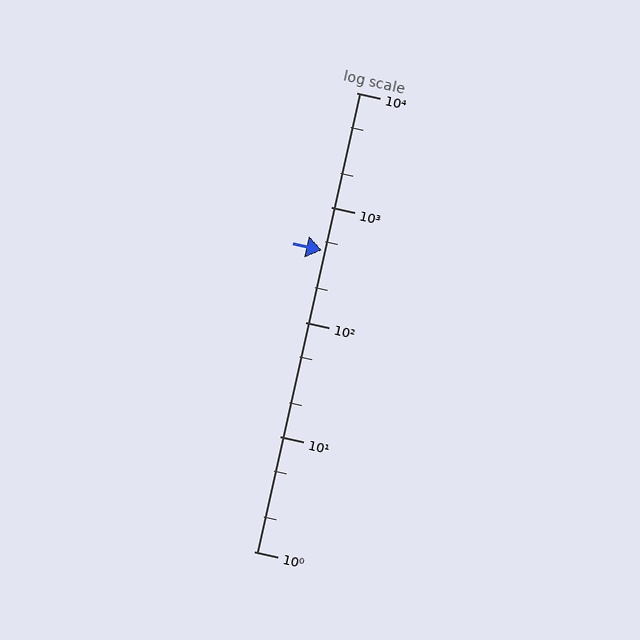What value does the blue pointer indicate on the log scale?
The pointer indicates approximately 420.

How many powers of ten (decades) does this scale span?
The scale spans 4 decades, from 1 to 10000.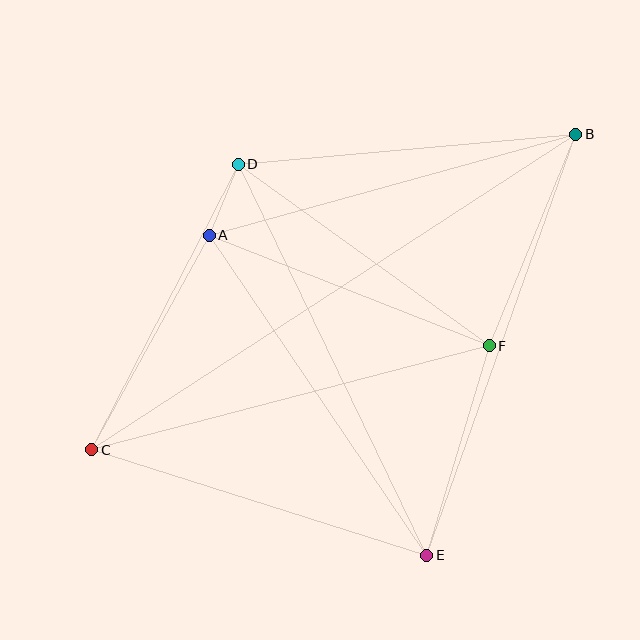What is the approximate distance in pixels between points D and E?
The distance between D and E is approximately 434 pixels.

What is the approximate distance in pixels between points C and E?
The distance between C and E is approximately 351 pixels.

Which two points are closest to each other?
Points A and D are closest to each other.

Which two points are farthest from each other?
Points B and C are farthest from each other.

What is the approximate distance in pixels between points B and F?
The distance between B and F is approximately 229 pixels.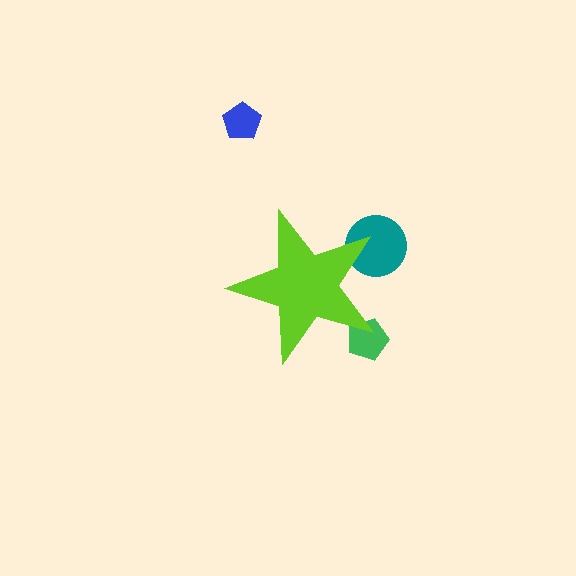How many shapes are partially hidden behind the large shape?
2 shapes are partially hidden.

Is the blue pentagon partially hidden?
No, the blue pentagon is fully visible.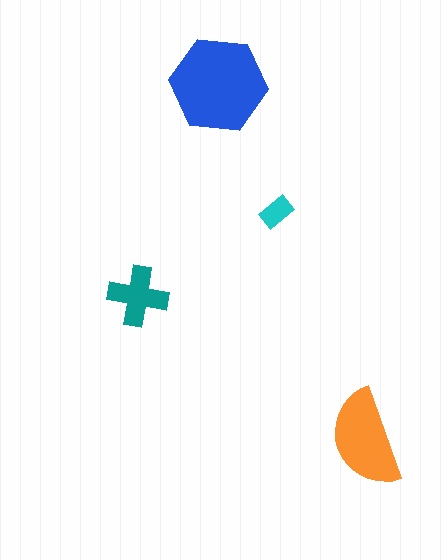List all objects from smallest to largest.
The cyan rectangle, the teal cross, the orange semicircle, the blue hexagon.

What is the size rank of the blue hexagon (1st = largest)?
1st.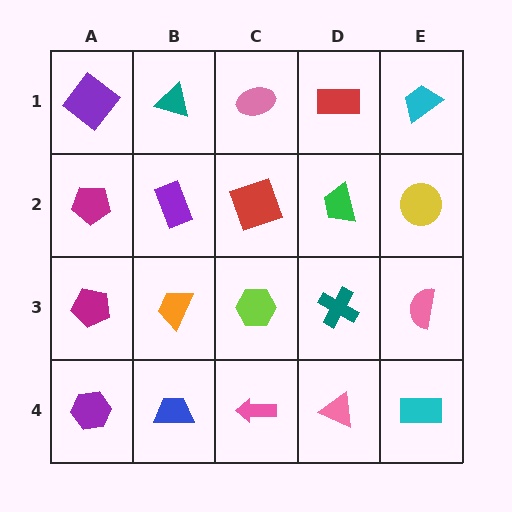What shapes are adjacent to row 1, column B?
A purple rectangle (row 2, column B), a purple diamond (row 1, column A), a pink ellipse (row 1, column C).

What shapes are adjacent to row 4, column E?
A pink semicircle (row 3, column E), a pink triangle (row 4, column D).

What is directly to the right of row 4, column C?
A pink triangle.